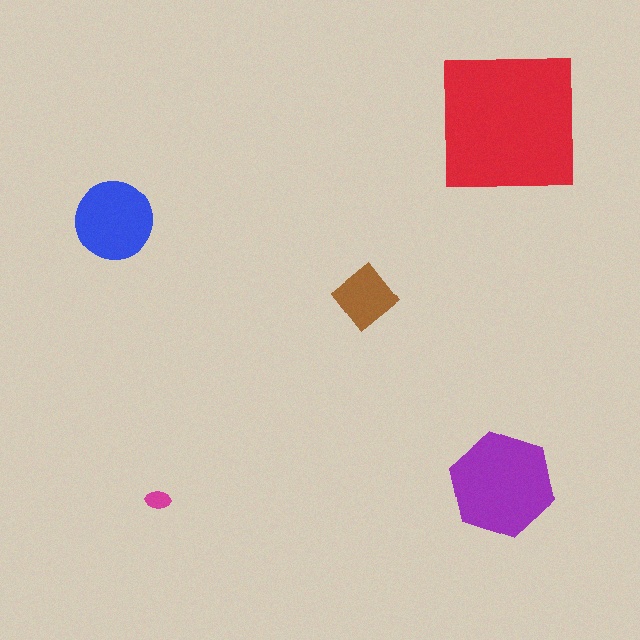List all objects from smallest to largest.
The magenta ellipse, the brown diamond, the blue circle, the purple hexagon, the red square.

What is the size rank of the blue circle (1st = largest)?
3rd.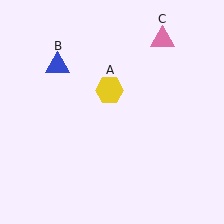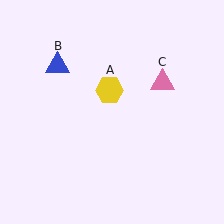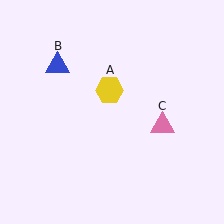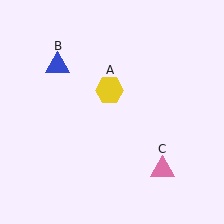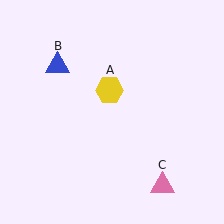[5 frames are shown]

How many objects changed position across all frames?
1 object changed position: pink triangle (object C).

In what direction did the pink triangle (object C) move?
The pink triangle (object C) moved down.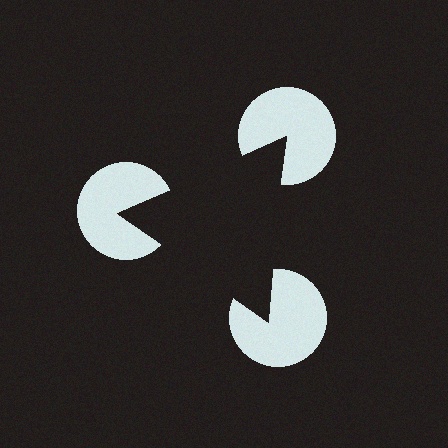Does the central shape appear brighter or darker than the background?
It typically appears slightly darker than the background, even though no actual brightness change is drawn.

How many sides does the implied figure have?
3 sides.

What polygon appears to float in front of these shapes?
An illusory triangle — its edges are inferred from the aligned wedge cuts in the pac-man discs, not physically drawn.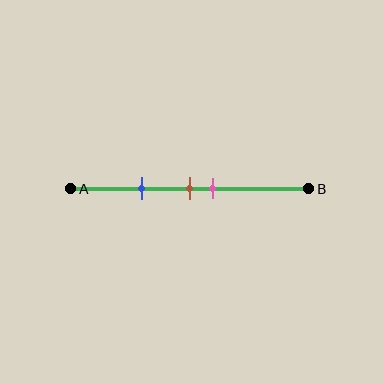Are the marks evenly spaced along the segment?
No, the marks are not evenly spaced.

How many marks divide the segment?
There are 3 marks dividing the segment.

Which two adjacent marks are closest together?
The brown and pink marks are the closest adjacent pair.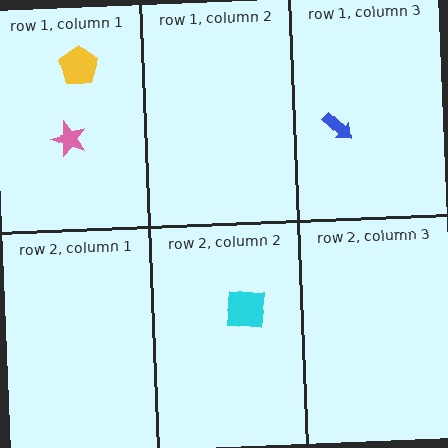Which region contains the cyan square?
The row 2, column 2 region.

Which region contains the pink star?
The row 1, column 1 region.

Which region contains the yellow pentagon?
The row 1, column 1 region.